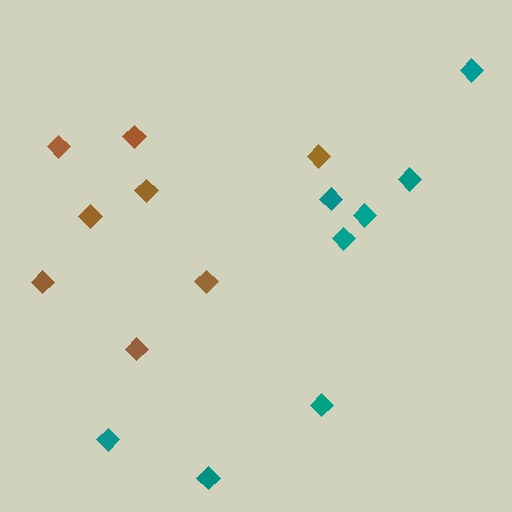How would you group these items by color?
There are 2 groups: one group of brown diamonds (8) and one group of teal diamonds (8).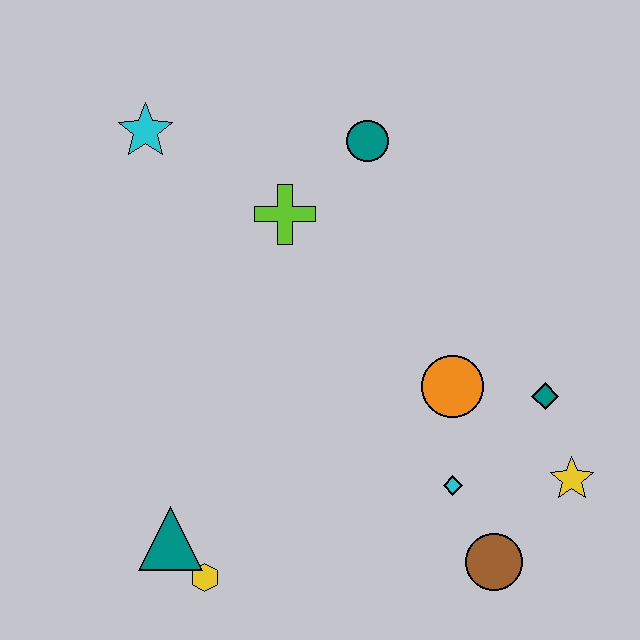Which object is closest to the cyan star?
The lime cross is closest to the cyan star.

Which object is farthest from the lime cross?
The brown circle is farthest from the lime cross.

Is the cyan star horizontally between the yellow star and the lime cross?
No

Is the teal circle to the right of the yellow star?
No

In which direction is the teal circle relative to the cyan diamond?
The teal circle is above the cyan diamond.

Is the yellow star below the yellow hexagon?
No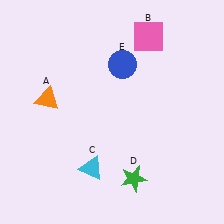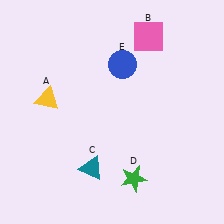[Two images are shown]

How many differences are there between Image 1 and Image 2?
There are 2 differences between the two images.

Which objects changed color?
A changed from orange to yellow. C changed from cyan to teal.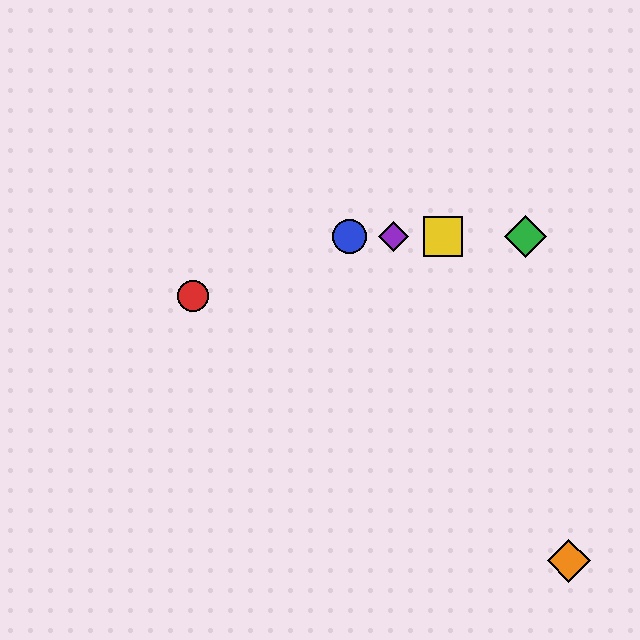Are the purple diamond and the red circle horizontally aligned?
No, the purple diamond is at y≈237 and the red circle is at y≈296.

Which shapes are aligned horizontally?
The blue circle, the green diamond, the yellow square, the purple diamond are aligned horizontally.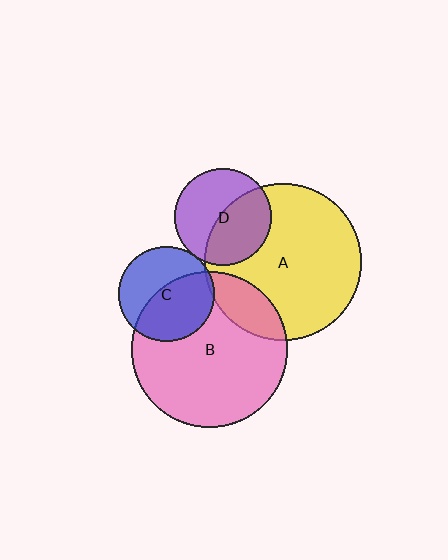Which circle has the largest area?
Circle A (yellow).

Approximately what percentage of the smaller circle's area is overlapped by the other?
Approximately 5%.